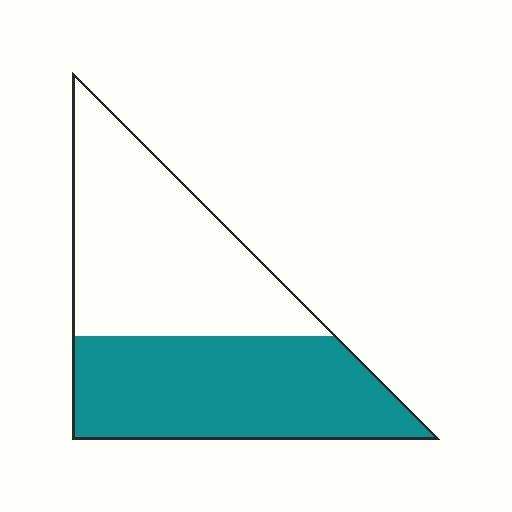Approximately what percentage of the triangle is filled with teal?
Approximately 50%.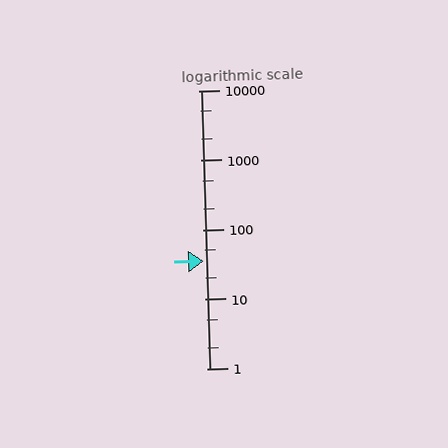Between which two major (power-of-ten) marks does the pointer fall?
The pointer is between 10 and 100.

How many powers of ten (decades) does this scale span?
The scale spans 4 decades, from 1 to 10000.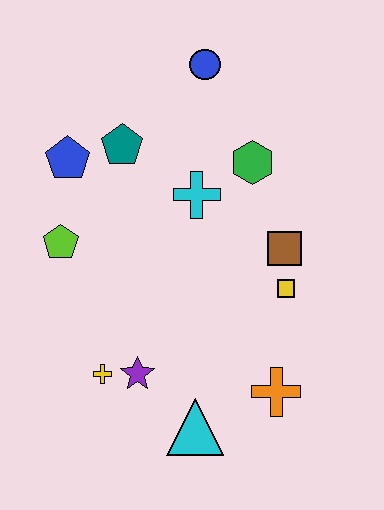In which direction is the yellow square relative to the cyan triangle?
The yellow square is above the cyan triangle.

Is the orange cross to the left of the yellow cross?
No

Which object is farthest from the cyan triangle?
The blue circle is farthest from the cyan triangle.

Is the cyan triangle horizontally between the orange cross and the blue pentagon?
Yes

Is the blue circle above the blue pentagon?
Yes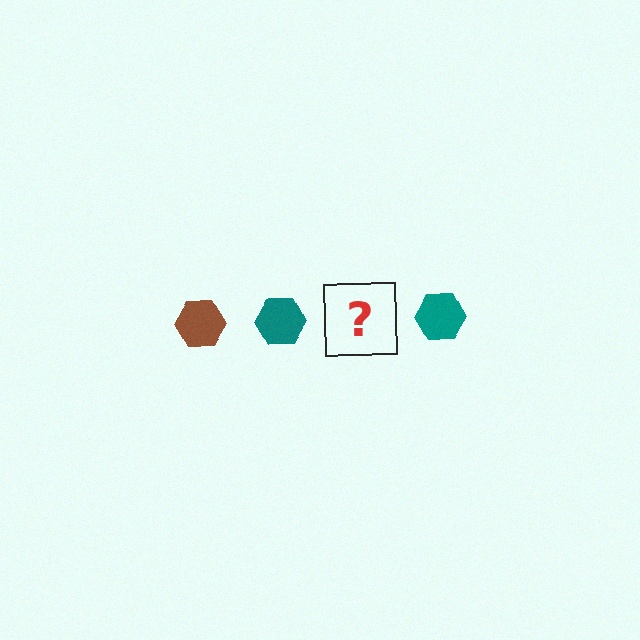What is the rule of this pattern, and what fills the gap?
The rule is that the pattern cycles through brown, teal hexagons. The gap should be filled with a brown hexagon.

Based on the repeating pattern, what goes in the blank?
The blank should be a brown hexagon.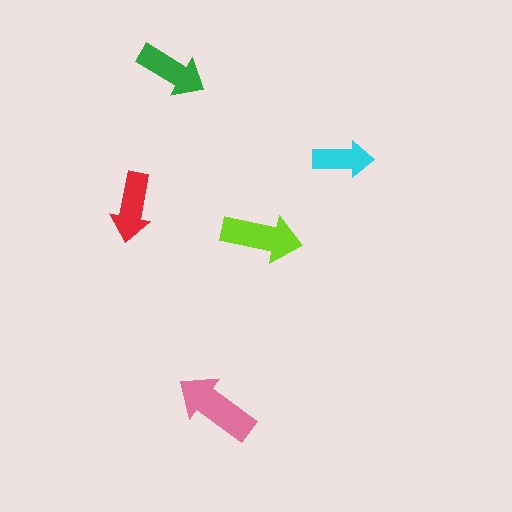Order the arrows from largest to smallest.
the pink one, the lime one, the green one, the red one, the cyan one.